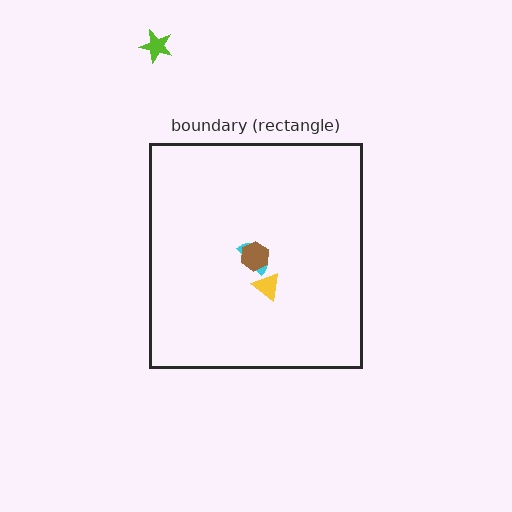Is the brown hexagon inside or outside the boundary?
Inside.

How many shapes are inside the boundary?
3 inside, 1 outside.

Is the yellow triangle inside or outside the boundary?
Inside.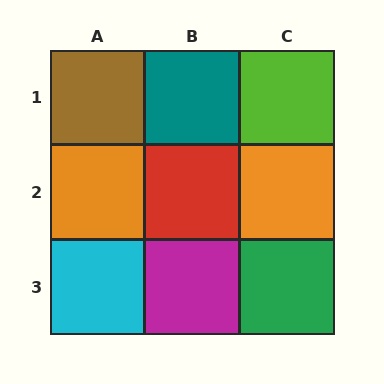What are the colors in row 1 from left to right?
Brown, teal, lime.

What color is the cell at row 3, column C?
Green.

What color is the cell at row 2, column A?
Orange.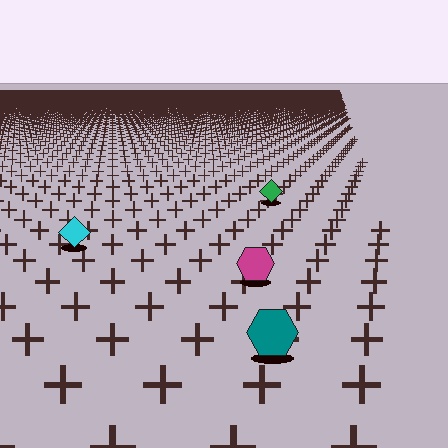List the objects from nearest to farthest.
From nearest to farthest: the teal hexagon, the magenta hexagon, the cyan diamond, the green diamond.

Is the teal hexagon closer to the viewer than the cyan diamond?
Yes. The teal hexagon is closer — you can tell from the texture gradient: the ground texture is coarser near it.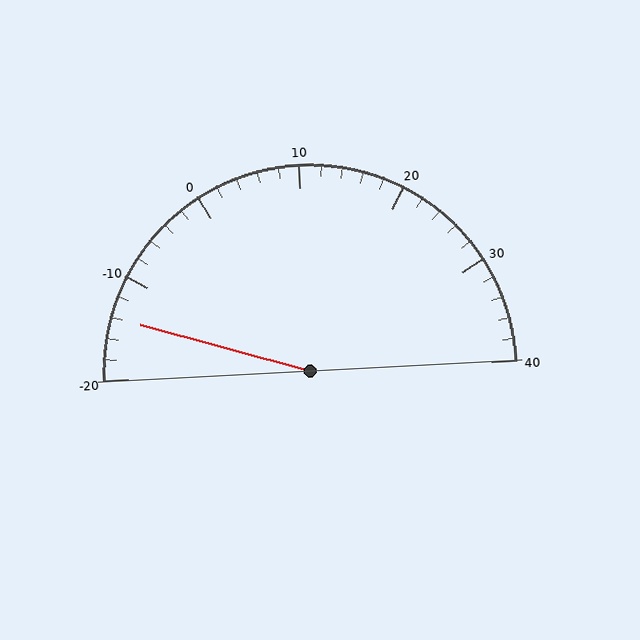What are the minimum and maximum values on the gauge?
The gauge ranges from -20 to 40.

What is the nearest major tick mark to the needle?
The nearest major tick mark is -10.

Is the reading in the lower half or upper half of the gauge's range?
The reading is in the lower half of the range (-20 to 40).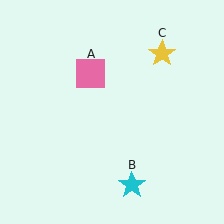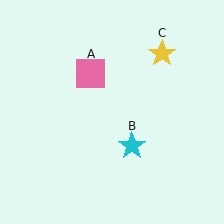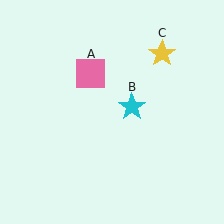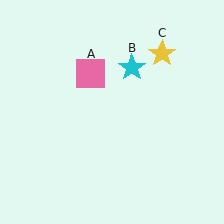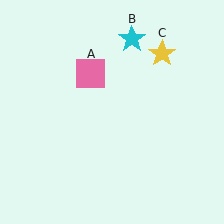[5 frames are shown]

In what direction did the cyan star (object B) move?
The cyan star (object B) moved up.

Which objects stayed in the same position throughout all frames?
Pink square (object A) and yellow star (object C) remained stationary.